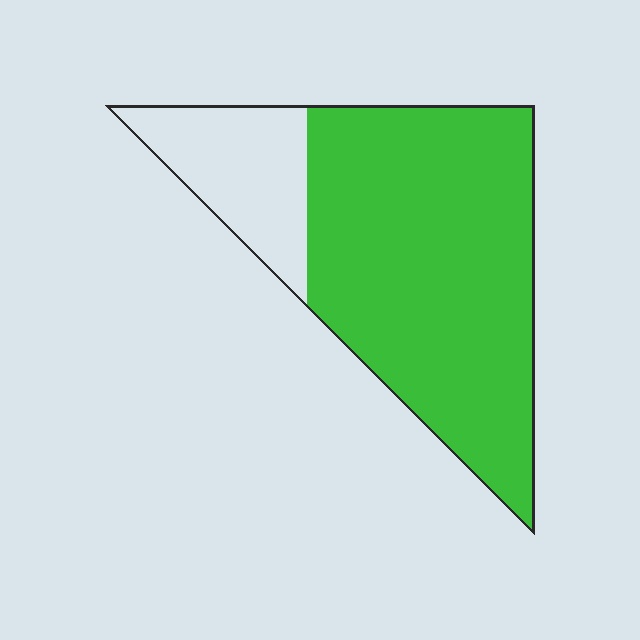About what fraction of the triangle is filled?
About four fifths (4/5).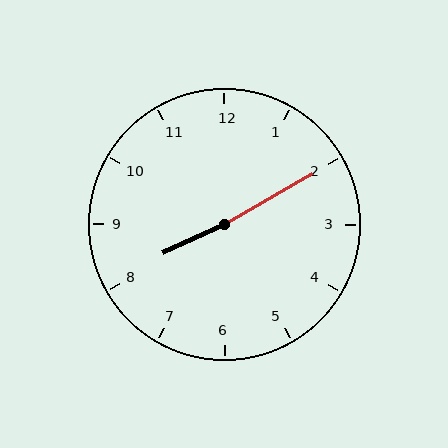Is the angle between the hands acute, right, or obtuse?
It is obtuse.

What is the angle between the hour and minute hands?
Approximately 175 degrees.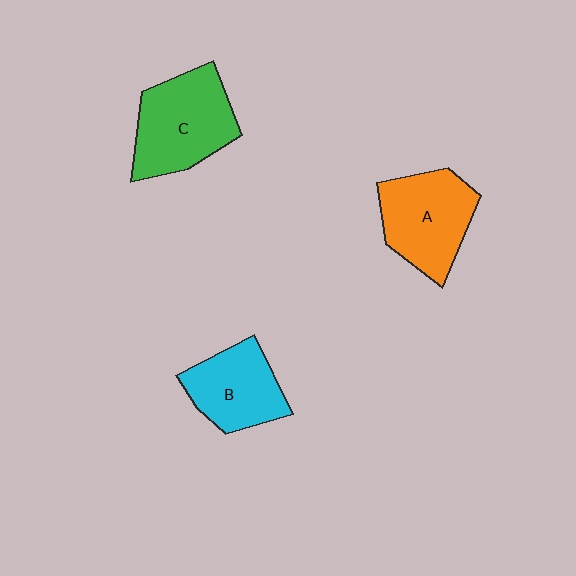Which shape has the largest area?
Shape C (green).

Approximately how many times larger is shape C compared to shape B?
Approximately 1.3 times.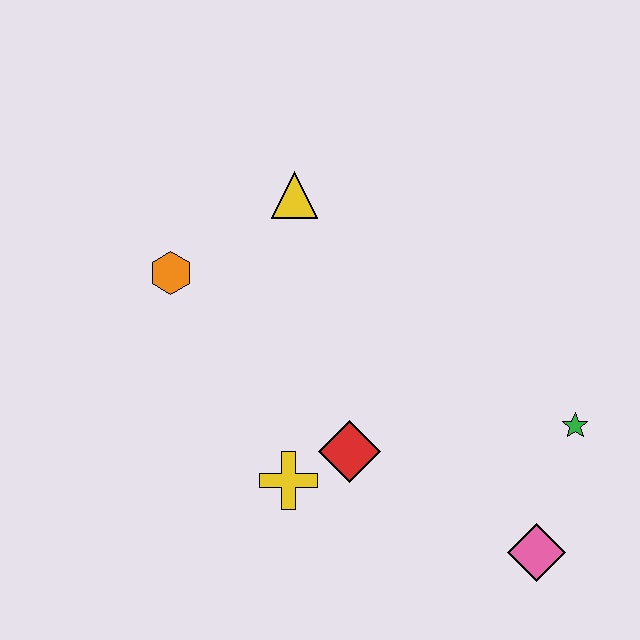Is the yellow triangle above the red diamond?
Yes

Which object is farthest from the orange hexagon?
The pink diamond is farthest from the orange hexagon.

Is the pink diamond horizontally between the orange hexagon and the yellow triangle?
No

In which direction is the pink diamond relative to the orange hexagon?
The pink diamond is to the right of the orange hexagon.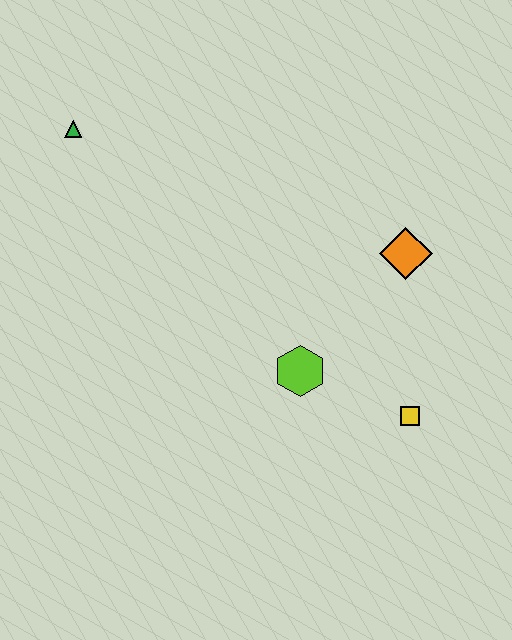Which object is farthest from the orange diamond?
The green triangle is farthest from the orange diamond.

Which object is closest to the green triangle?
The lime hexagon is closest to the green triangle.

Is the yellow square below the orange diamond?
Yes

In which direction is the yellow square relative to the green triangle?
The yellow square is to the right of the green triangle.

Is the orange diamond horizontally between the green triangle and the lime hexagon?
No